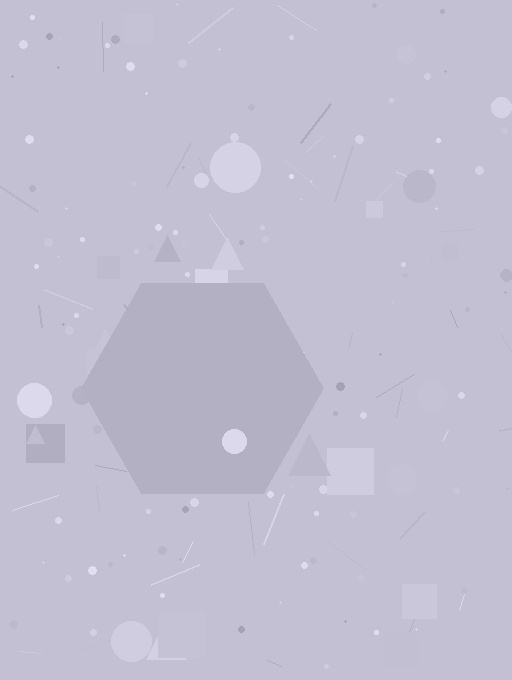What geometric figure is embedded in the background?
A hexagon is embedded in the background.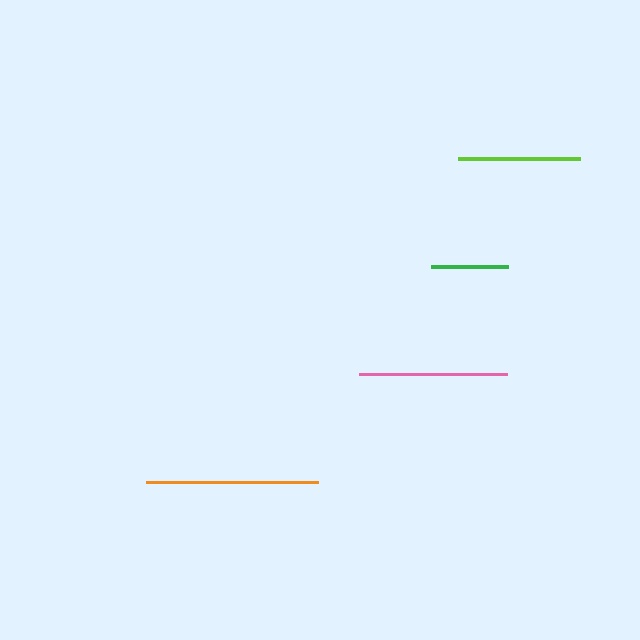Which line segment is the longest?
The orange line is the longest at approximately 172 pixels.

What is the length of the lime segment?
The lime segment is approximately 122 pixels long.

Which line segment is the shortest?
The green line is the shortest at approximately 77 pixels.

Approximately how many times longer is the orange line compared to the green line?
The orange line is approximately 2.2 times the length of the green line.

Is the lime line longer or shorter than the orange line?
The orange line is longer than the lime line.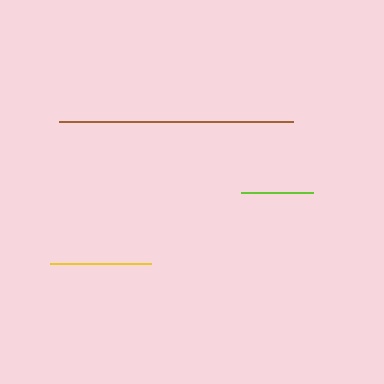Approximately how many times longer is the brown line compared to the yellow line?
The brown line is approximately 2.3 times the length of the yellow line.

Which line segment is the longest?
The brown line is the longest at approximately 234 pixels.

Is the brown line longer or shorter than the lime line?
The brown line is longer than the lime line.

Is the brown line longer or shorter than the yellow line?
The brown line is longer than the yellow line.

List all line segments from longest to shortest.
From longest to shortest: brown, yellow, lime.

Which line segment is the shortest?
The lime line is the shortest at approximately 72 pixels.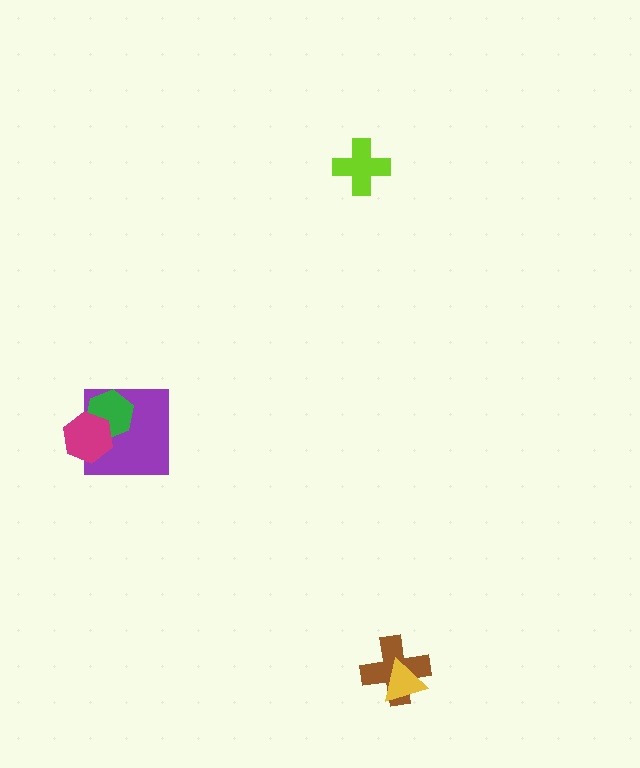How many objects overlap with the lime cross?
0 objects overlap with the lime cross.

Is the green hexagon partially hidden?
Yes, it is partially covered by another shape.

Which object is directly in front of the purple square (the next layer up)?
The green hexagon is directly in front of the purple square.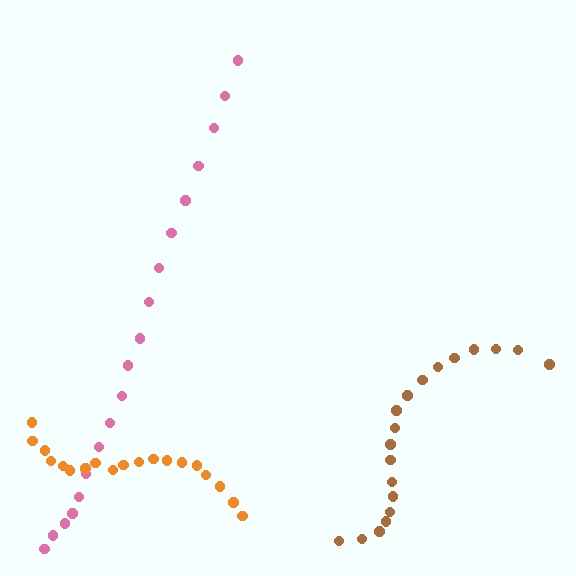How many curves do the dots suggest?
There are 3 distinct paths.